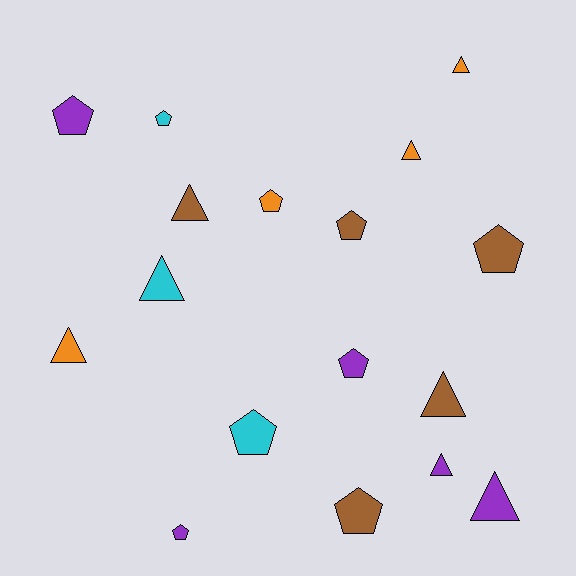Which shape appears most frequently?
Pentagon, with 9 objects.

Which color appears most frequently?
Purple, with 5 objects.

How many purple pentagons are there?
There are 3 purple pentagons.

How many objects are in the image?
There are 17 objects.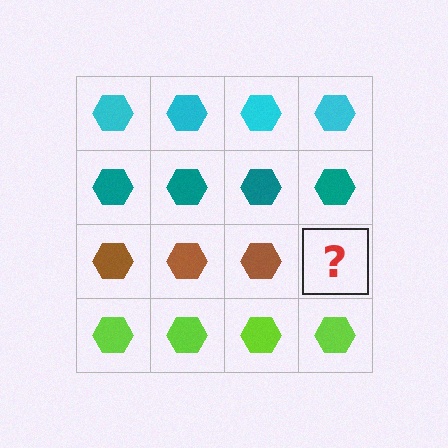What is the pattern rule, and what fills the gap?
The rule is that each row has a consistent color. The gap should be filled with a brown hexagon.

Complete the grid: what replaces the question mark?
The question mark should be replaced with a brown hexagon.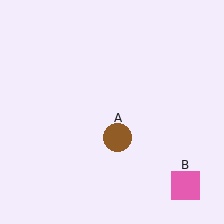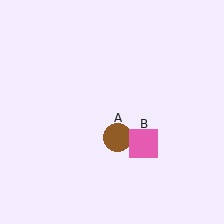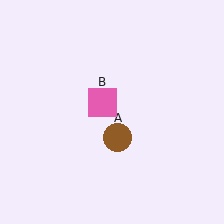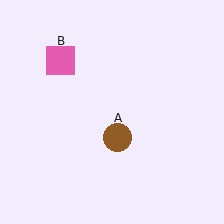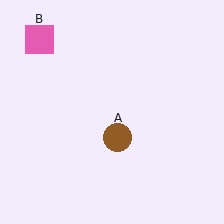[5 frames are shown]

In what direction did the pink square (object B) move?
The pink square (object B) moved up and to the left.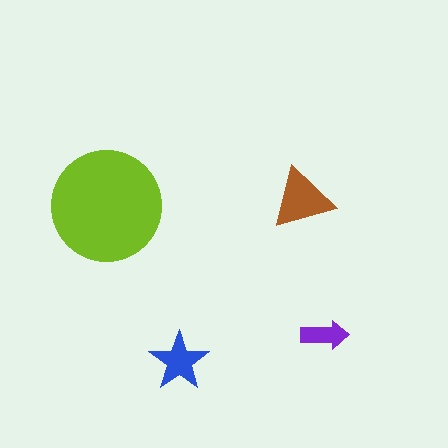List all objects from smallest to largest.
The purple arrow, the blue star, the brown triangle, the lime circle.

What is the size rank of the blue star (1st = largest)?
3rd.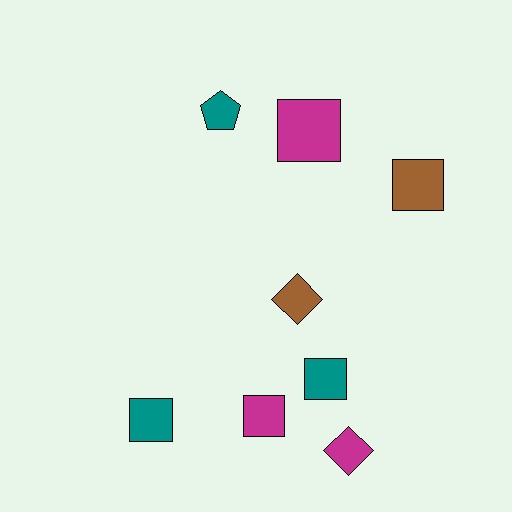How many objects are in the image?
There are 8 objects.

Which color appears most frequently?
Magenta, with 3 objects.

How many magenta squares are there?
There are 2 magenta squares.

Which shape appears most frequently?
Square, with 5 objects.